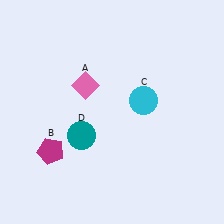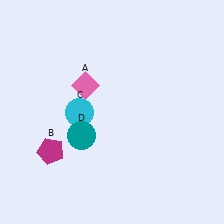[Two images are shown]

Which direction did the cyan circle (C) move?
The cyan circle (C) moved left.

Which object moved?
The cyan circle (C) moved left.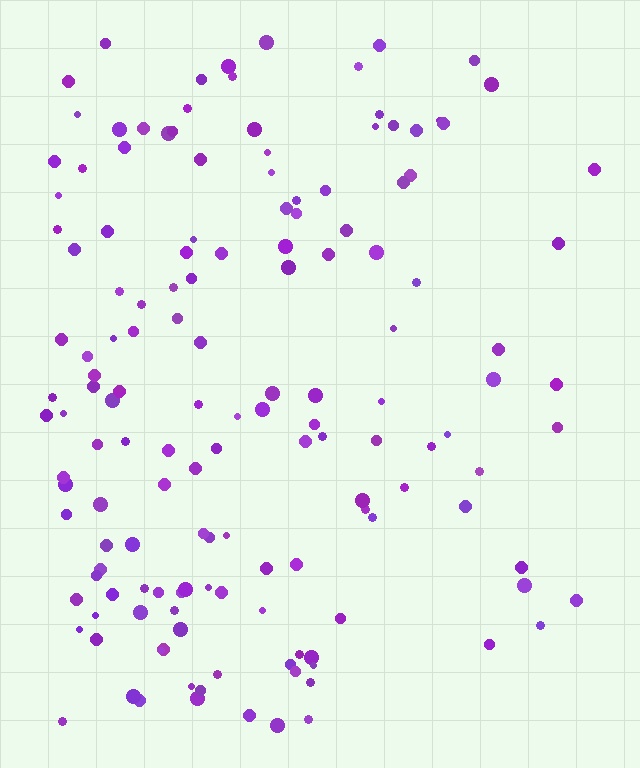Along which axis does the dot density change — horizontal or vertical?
Horizontal.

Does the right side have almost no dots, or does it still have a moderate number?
Still a moderate number, just noticeably fewer than the left.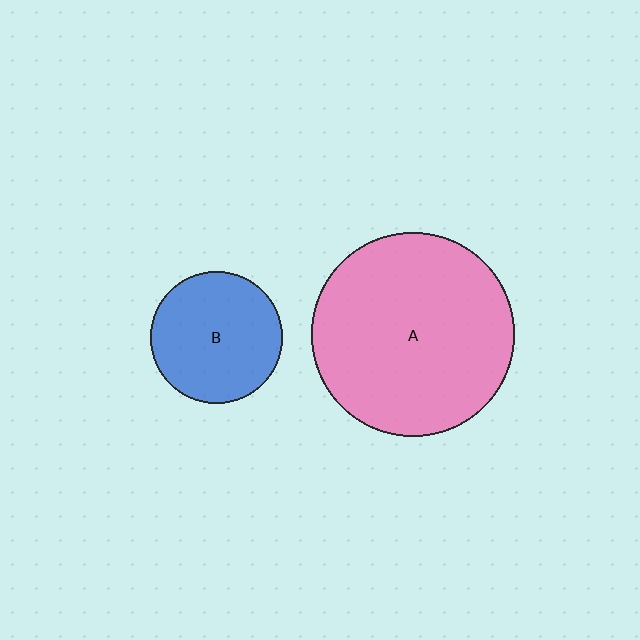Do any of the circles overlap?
No, none of the circles overlap.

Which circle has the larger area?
Circle A (pink).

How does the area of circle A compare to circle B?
Approximately 2.4 times.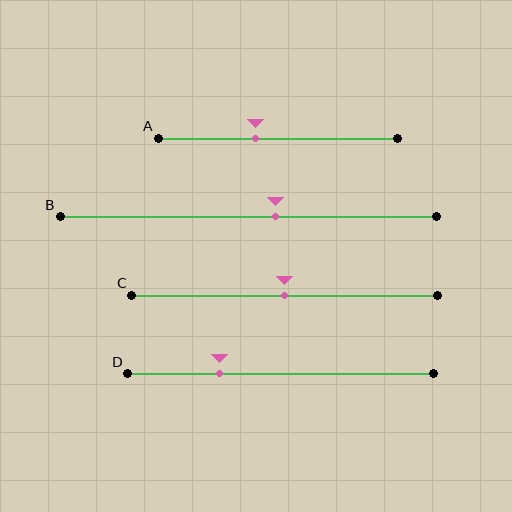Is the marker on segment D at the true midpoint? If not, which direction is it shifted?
No, the marker on segment D is shifted to the left by about 20% of the segment length.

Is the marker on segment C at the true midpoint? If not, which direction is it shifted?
Yes, the marker on segment C is at the true midpoint.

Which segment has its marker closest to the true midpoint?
Segment C has its marker closest to the true midpoint.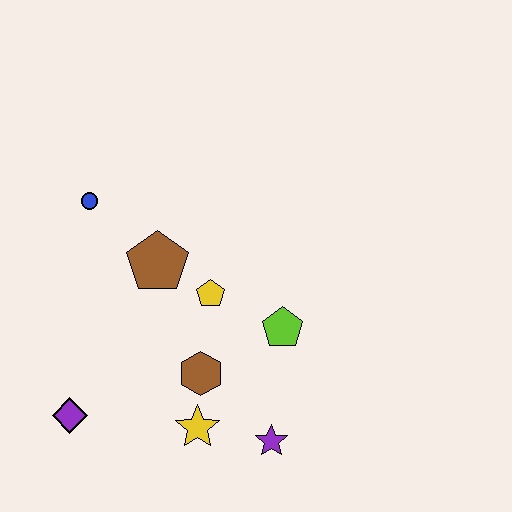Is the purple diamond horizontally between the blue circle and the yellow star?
No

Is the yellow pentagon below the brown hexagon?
No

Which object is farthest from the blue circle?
The purple star is farthest from the blue circle.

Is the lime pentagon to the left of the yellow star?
No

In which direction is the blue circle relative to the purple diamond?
The blue circle is above the purple diamond.